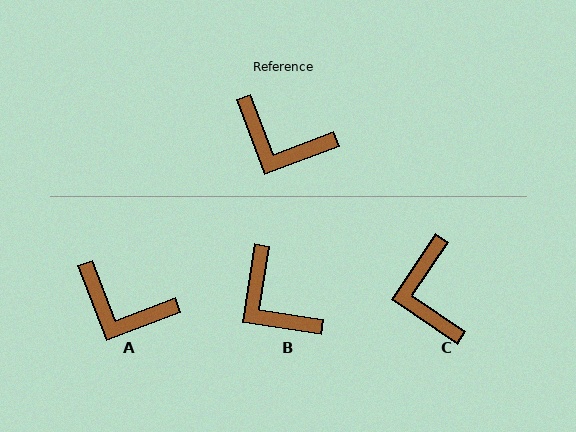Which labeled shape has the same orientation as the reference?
A.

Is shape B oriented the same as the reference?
No, it is off by about 29 degrees.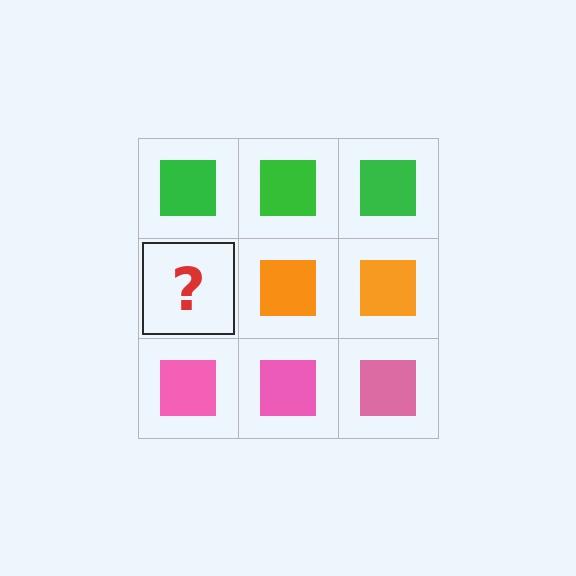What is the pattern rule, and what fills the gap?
The rule is that each row has a consistent color. The gap should be filled with an orange square.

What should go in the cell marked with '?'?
The missing cell should contain an orange square.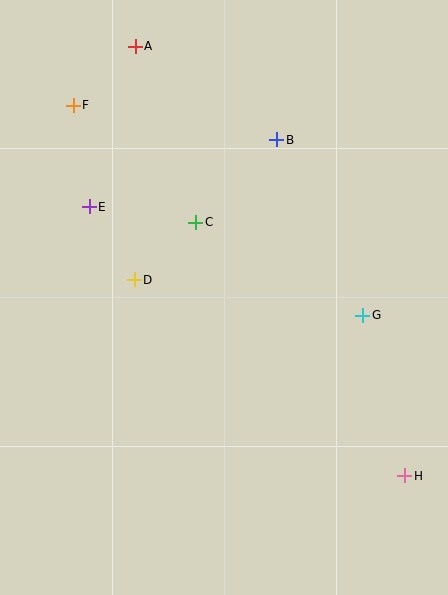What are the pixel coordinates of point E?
Point E is at (89, 207).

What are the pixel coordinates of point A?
Point A is at (135, 46).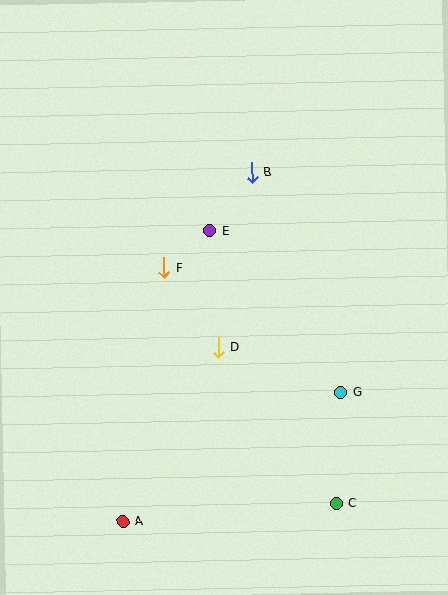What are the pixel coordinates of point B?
Point B is at (252, 173).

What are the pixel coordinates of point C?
Point C is at (336, 503).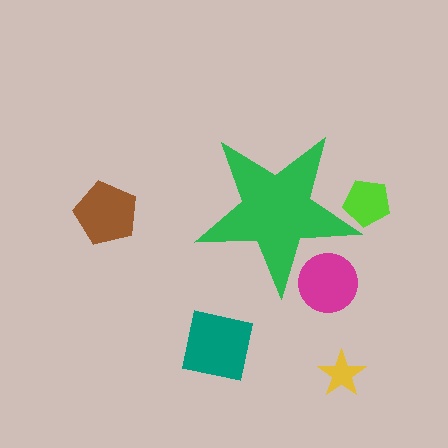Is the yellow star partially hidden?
No, the yellow star is fully visible.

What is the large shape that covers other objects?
A green star.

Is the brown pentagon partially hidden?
No, the brown pentagon is fully visible.